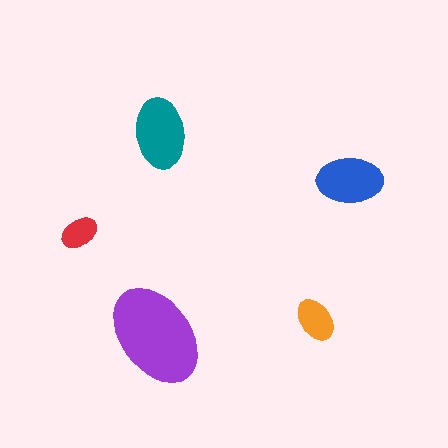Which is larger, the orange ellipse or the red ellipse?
The orange one.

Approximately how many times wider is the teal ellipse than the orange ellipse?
About 1.5 times wider.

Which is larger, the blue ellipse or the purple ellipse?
The purple one.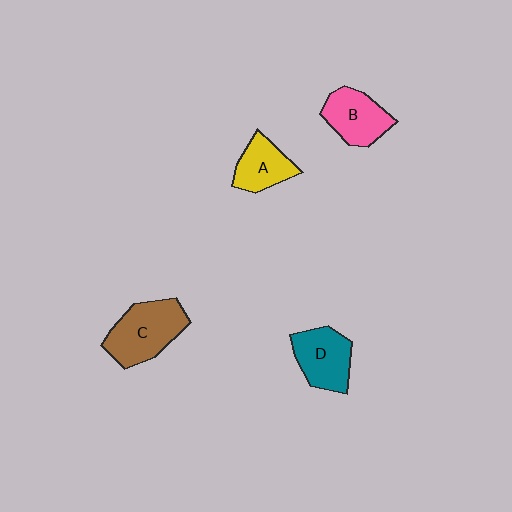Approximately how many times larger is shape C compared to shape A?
Approximately 1.5 times.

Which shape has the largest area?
Shape C (brown).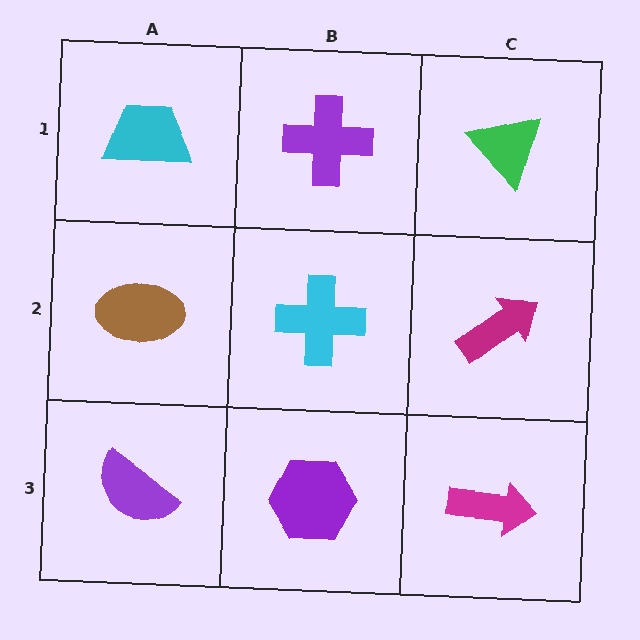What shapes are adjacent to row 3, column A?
A brown ellipse (row 2, column A), a purple hexagon (row 3, column B).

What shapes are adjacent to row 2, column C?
A green triangle (row 1, column C), a magenta arrow (row 3, column C), a cyan cross (row 2, column B).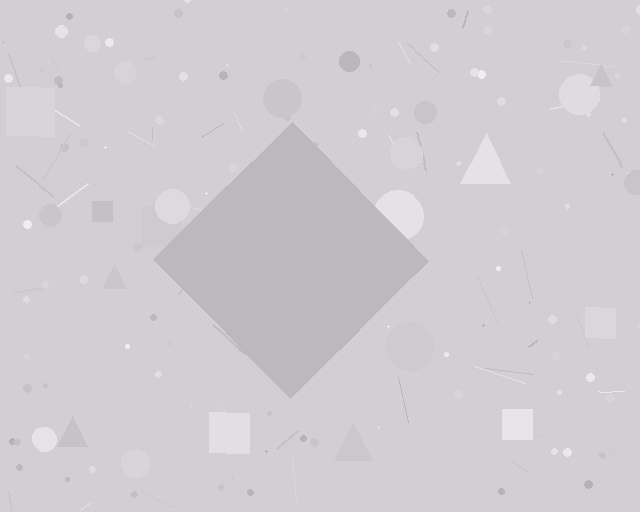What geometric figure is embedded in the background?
A diamond is embedded in the background.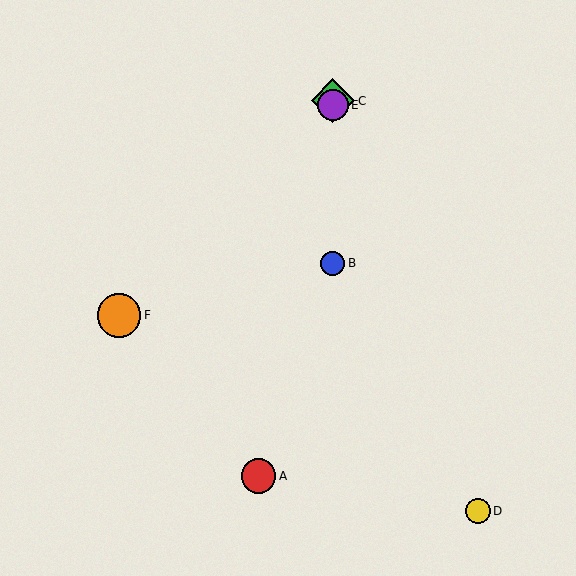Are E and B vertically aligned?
Yes, both are at x≈333.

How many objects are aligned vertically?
3 objects (B, C, E) are aligned vertically.